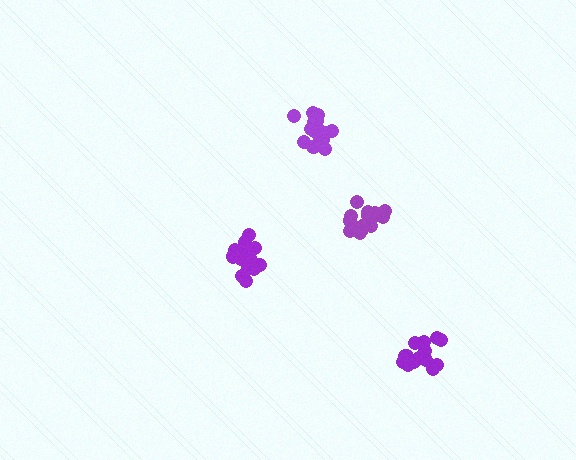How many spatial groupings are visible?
There are 4 spatial groupings.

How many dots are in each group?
Group 1: 19 dots, Group 2: 19 dots, Group 3: 15 dots, Group 4: 20 dots (73 total).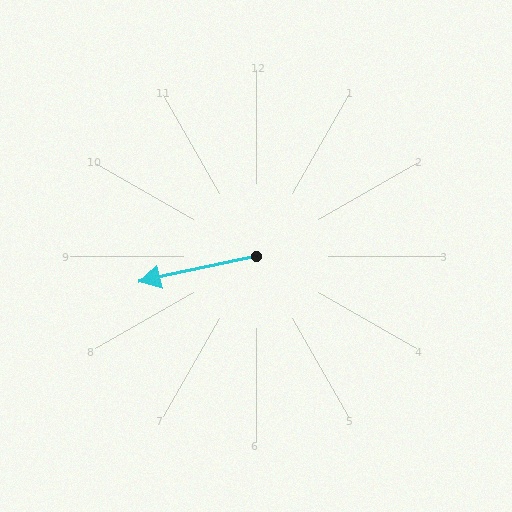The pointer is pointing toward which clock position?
Roughly 9 o'clock.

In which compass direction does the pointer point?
West.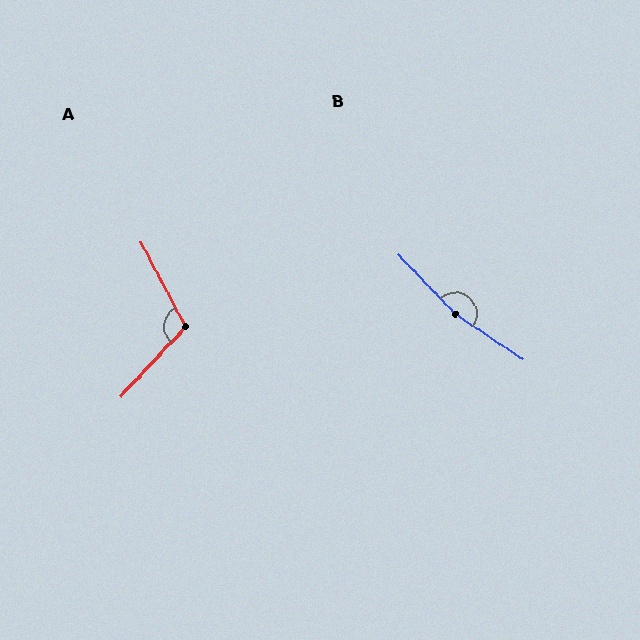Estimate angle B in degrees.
Approximately 168 degrees.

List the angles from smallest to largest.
A (110°), B (168°).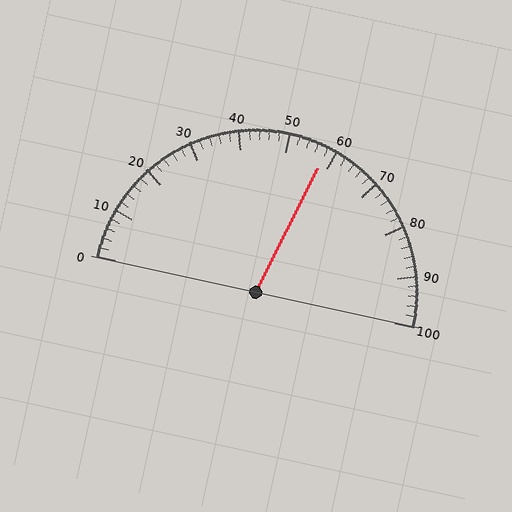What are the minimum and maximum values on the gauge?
The gauge ranges from 0 to 100.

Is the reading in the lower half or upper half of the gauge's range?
The reading is in the upper half of the range (0 to 100).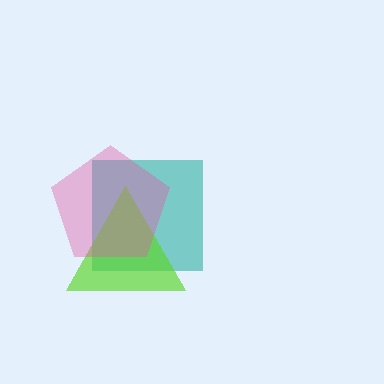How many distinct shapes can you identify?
There are 3 distinct shapes: a teal square, a lime triangle, a pink pentagon.